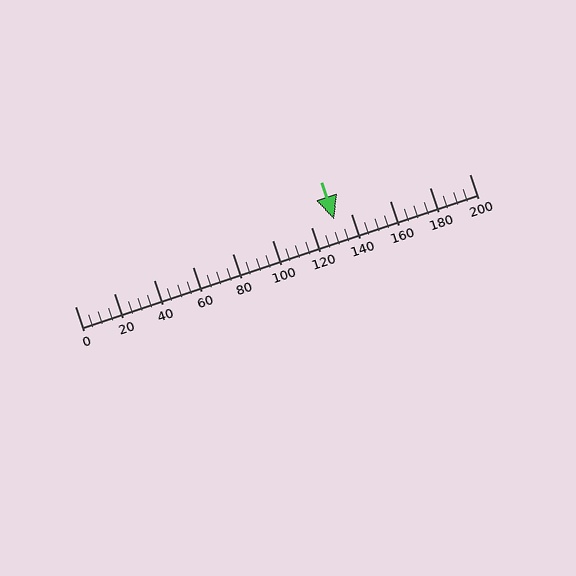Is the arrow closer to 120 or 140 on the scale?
The arrow is closer to 140.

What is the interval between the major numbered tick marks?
The major tick marks are spaced 20 units apart.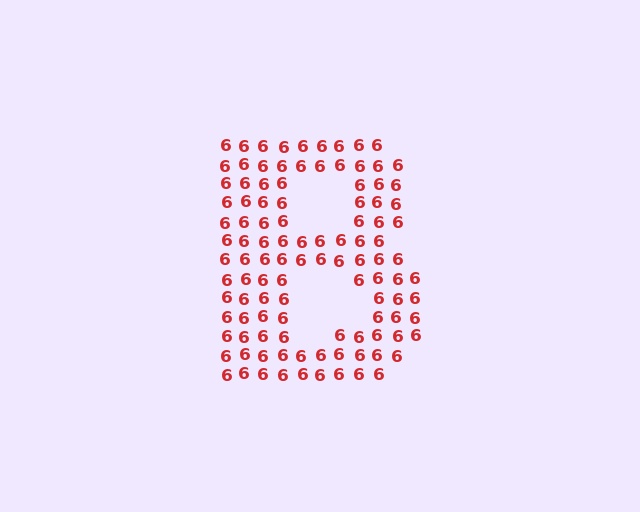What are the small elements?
The small elements are digit 6's.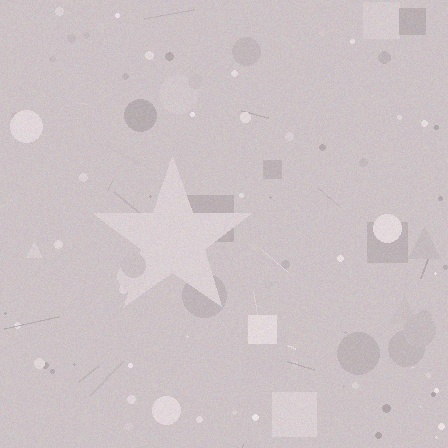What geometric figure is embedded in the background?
A star is embedded in the background.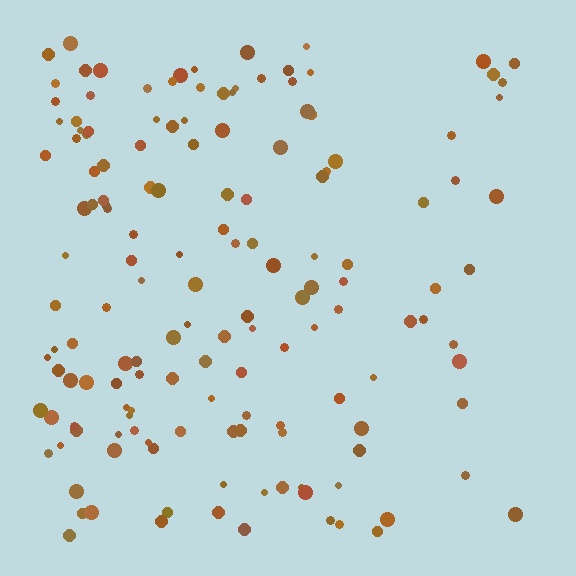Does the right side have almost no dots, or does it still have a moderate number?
Still a moderate number, just noticeably fewer than the left.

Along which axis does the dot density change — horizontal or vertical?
Horizontal.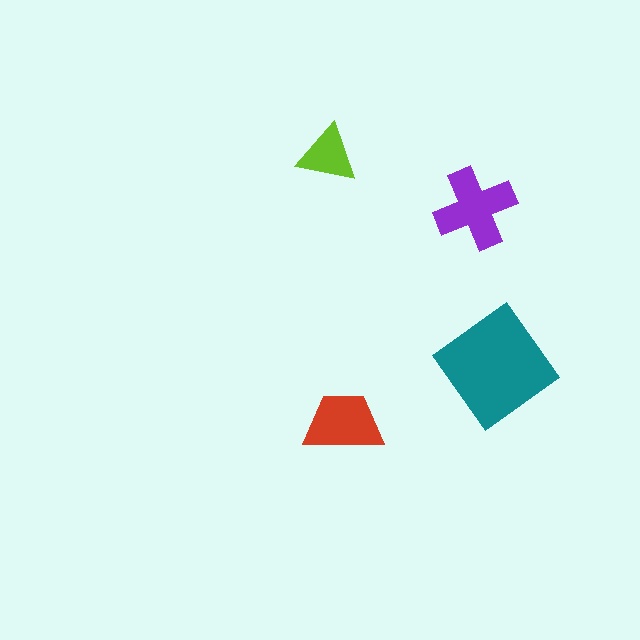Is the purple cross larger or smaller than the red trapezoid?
Larger.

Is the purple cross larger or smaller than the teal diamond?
Smaller.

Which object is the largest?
The teal diamond.